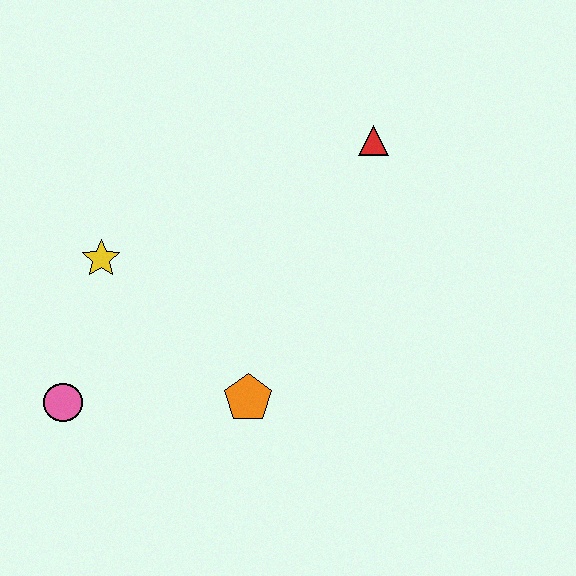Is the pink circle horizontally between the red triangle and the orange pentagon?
No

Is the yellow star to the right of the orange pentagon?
No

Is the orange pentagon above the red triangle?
No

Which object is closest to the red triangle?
The orange pentagon is closest to the red triangle.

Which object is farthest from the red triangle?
The pink circle is farthest from the red triangle.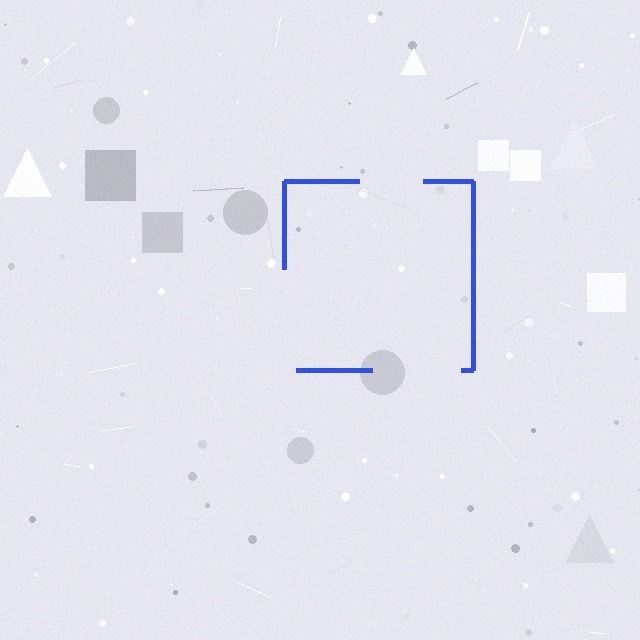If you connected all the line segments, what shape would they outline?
They would outline a square.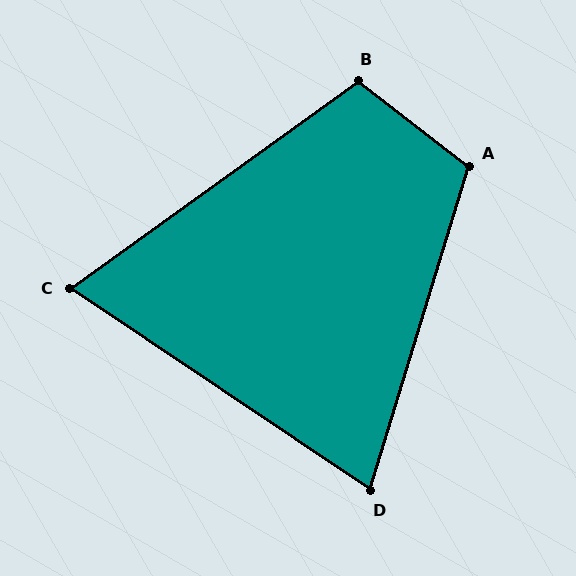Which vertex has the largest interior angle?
A, at approximately 110 degrees.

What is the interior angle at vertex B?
Approximately 107 degrees (obtuse).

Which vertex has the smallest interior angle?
C, at approximately 70 degrees.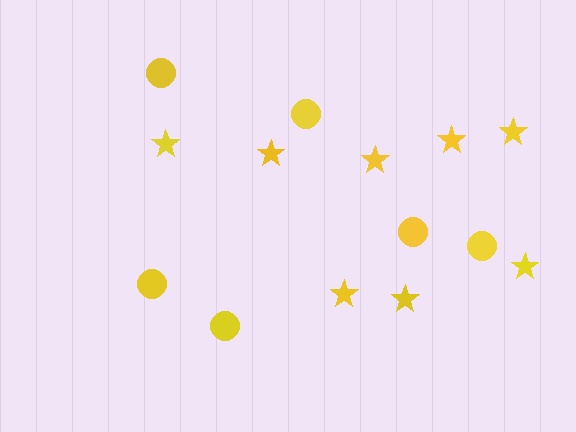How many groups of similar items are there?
There are 2 groups: one group of circles (6) and one group of stars (8).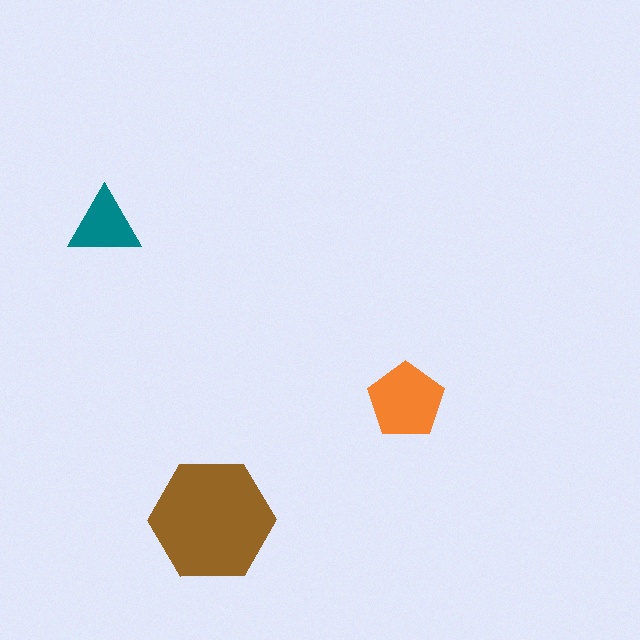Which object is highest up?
The teal triangle is topmost.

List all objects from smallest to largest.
The teal triangle, the orange pentagon, the brown hexagon.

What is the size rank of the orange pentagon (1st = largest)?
2nd.